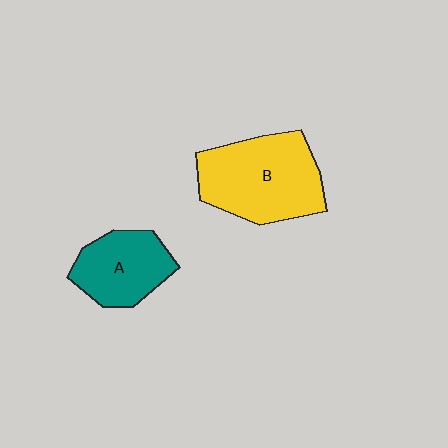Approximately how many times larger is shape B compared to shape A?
Approximately 1.5 times.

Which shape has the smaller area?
Shape A (teal).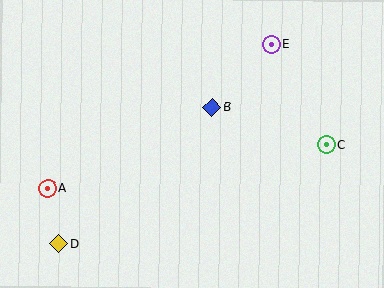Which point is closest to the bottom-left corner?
Point D is closest to the bottom-left corner.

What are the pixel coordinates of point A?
Point A is at (48, 188).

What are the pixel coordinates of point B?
Point B is at (212, 107).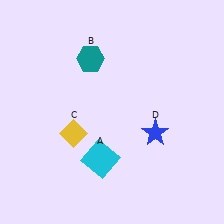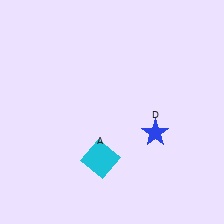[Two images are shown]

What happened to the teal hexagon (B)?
The teal hexagon (B) was removed in Image 2. It was in the top-left area of Image 1.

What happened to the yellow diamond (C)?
The yellow diamond (C) was removed in Image 2. It was in the bottom-left area of Image 1.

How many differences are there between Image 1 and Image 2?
There are 2 differences between the two images.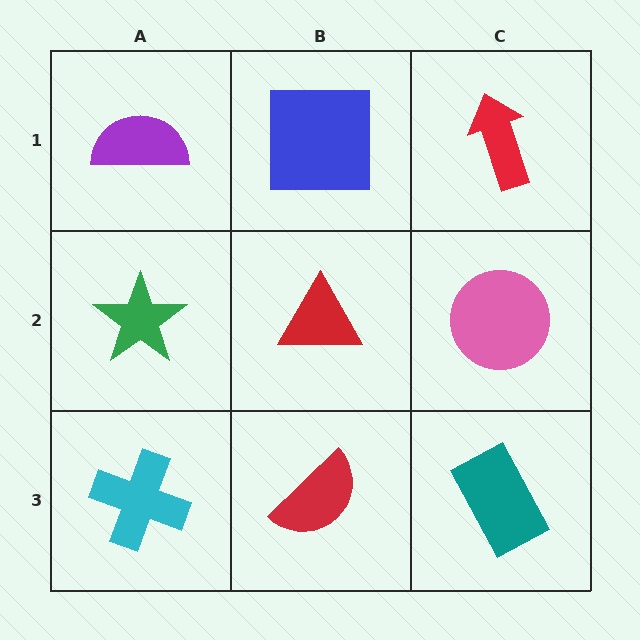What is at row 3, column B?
A red semicircle.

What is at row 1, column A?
A purple semicircle.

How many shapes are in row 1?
3 shapes.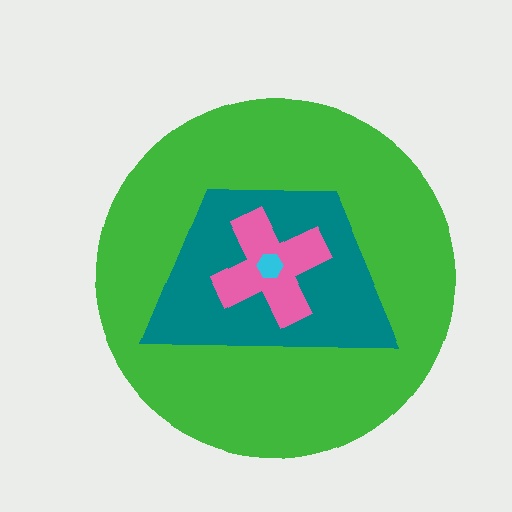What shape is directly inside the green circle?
The teal trapezoid.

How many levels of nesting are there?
4.